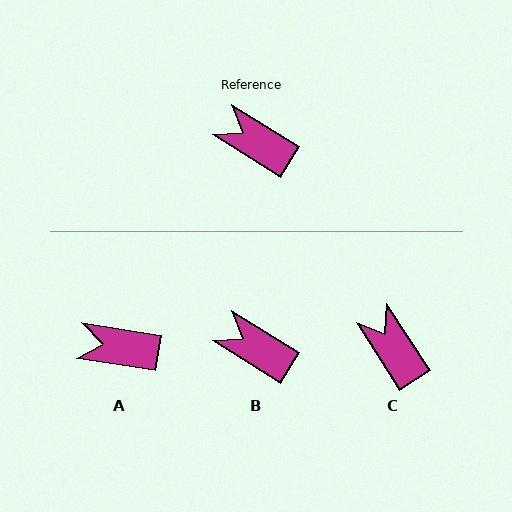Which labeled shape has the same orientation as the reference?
B.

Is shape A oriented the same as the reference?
No, it is off by about 22 degrees.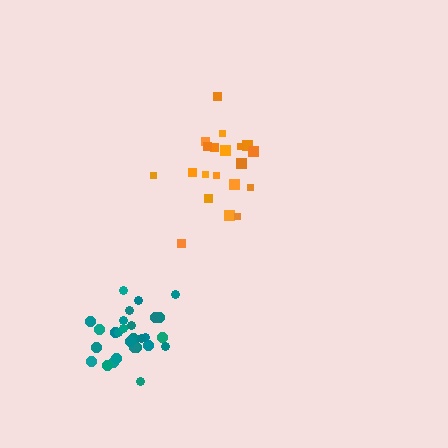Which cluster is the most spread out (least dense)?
Orange.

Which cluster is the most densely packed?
Teal.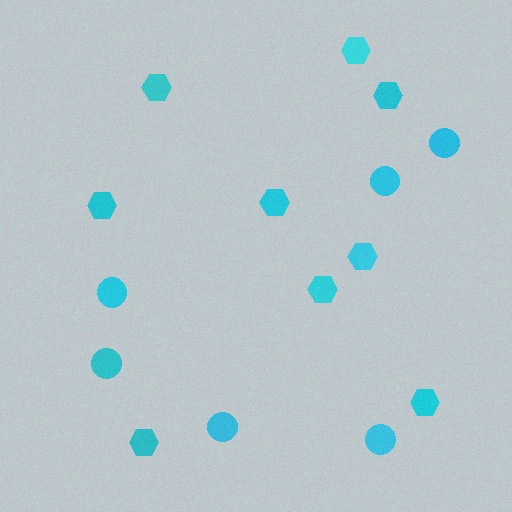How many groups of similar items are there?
There are 2 groups: one group of circles (6) and one group of hexagons (9).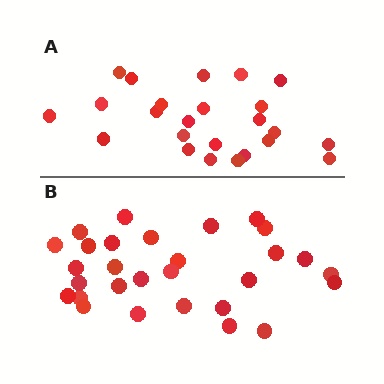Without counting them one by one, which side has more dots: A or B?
Region B (the bottom region) has more dots.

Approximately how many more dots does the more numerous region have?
Region B has about 5 more dots than region A.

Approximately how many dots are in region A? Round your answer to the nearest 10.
About 20 dots. (The exact count is 24, which rounds to 20.)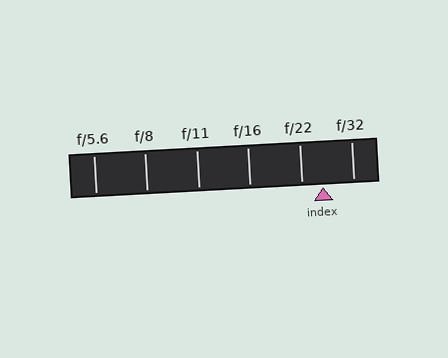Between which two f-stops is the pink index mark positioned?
The index mark is between f/22 and f/32.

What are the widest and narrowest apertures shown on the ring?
The widest aperture shown is f/5.6 and the narrowest is f/32.